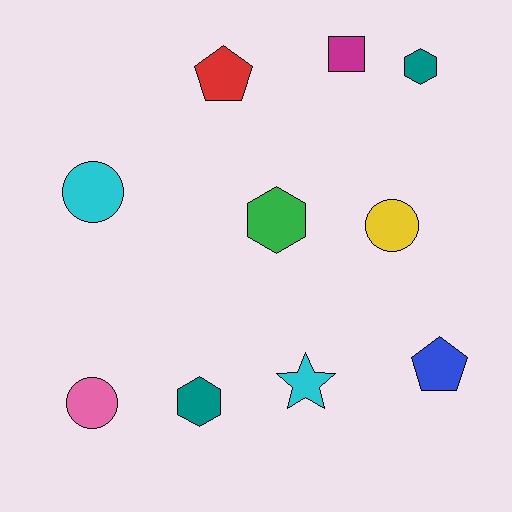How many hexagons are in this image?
There are 3 hexagons.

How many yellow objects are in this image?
There is 1 yellow object.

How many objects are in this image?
There are 10 objects.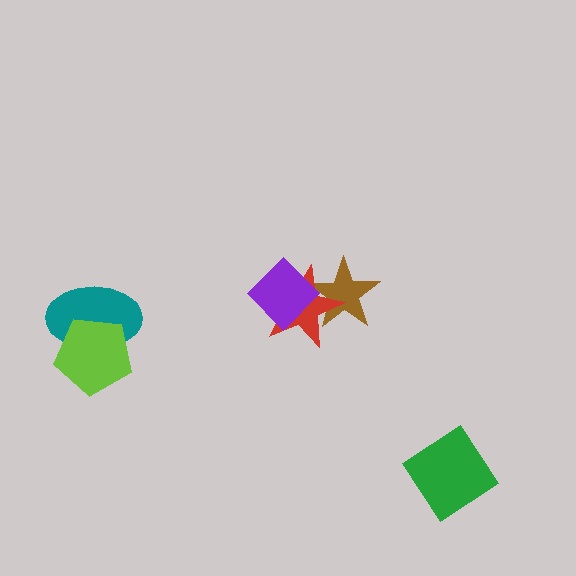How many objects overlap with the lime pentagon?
1 object overlaps with the lime pentagon.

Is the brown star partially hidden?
Yes, it is partially covered by another shape.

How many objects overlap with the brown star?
2 objects overlap with the brown star.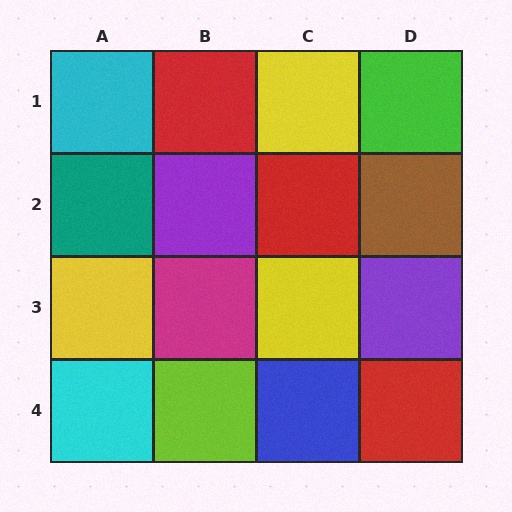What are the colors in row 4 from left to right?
Cyan, lime, blue, red.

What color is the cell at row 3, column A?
Yellow.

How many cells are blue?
1 cell is blue.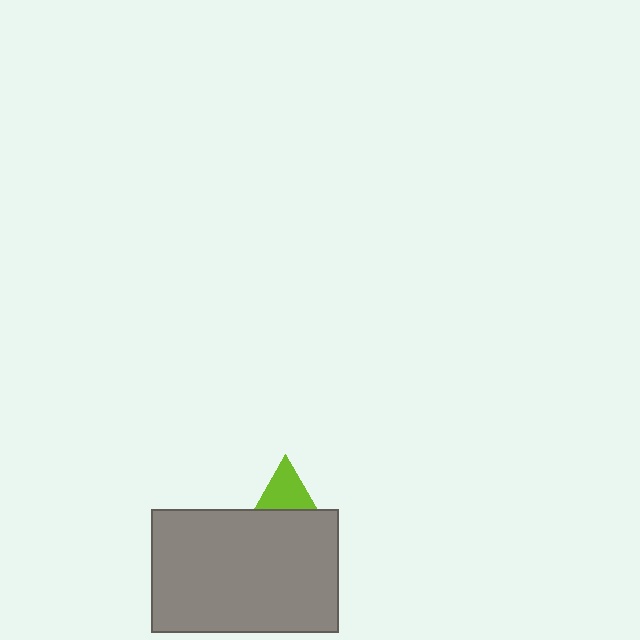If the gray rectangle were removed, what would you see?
You would see the complete lime triangle.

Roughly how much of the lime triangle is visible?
A small part of it is visible (roughly 44%).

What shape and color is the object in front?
The object in front is a gray rectangle.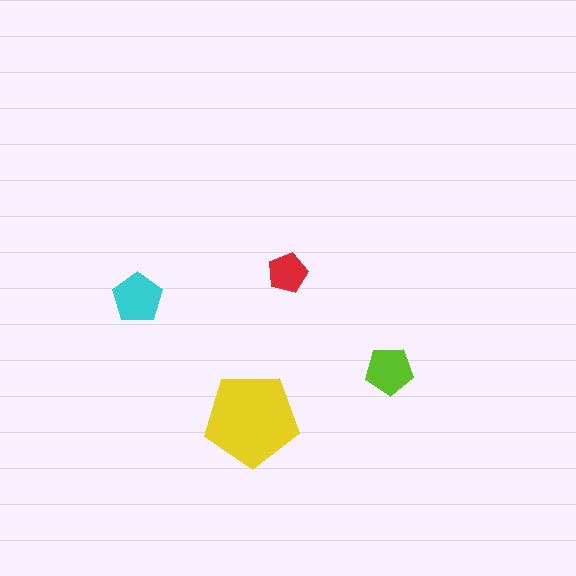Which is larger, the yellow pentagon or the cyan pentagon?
The yellow one.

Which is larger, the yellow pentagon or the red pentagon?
The yellow one.